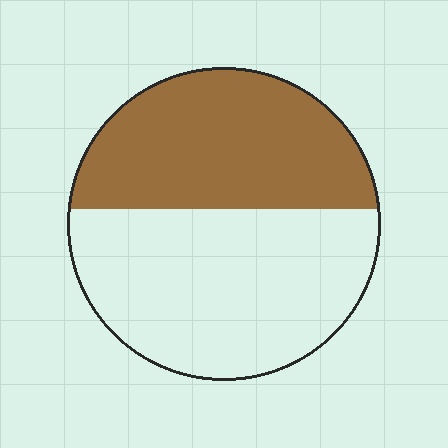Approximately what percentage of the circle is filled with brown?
Approximately 45%.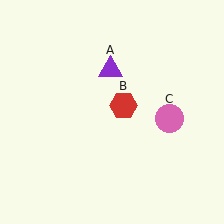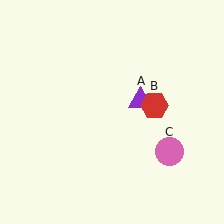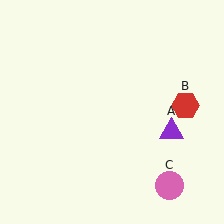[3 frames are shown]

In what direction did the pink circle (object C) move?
The pink circle (object C) moved down.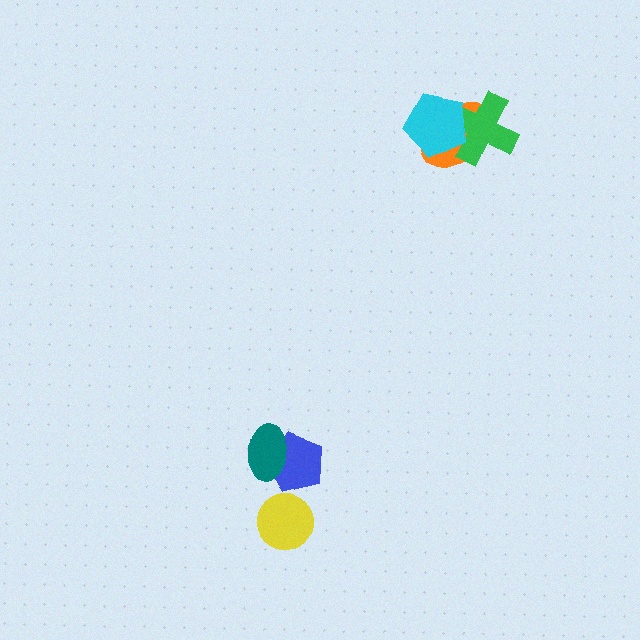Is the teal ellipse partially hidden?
No, no other shape covers it.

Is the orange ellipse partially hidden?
Yes, it is partially covered by another shape.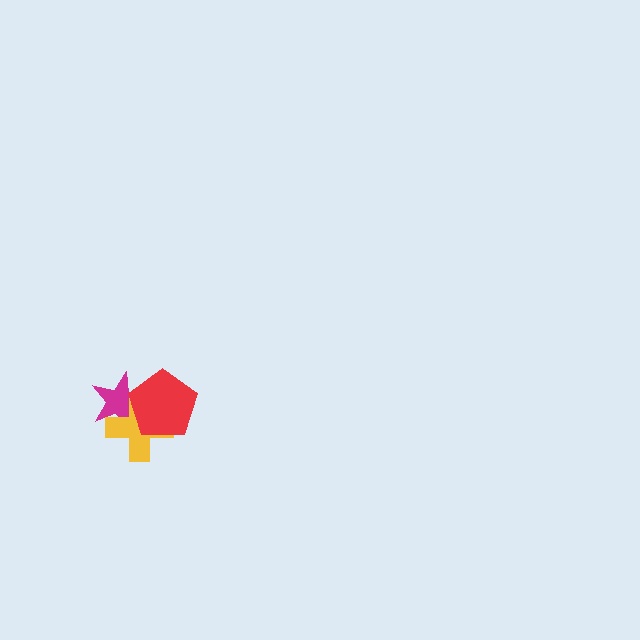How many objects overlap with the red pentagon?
2 objects overlap with the red pentagon.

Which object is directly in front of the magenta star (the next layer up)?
The yellow cross is directly in front of the magenta star.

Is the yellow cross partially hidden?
Yes, it is partially covered by another shape.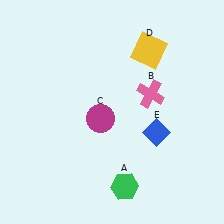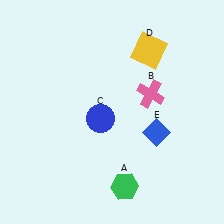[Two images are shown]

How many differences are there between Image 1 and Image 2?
There is 1 difference between the two images.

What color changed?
The circle (C) changed from magenta in Image 1 to blue in Image 2.